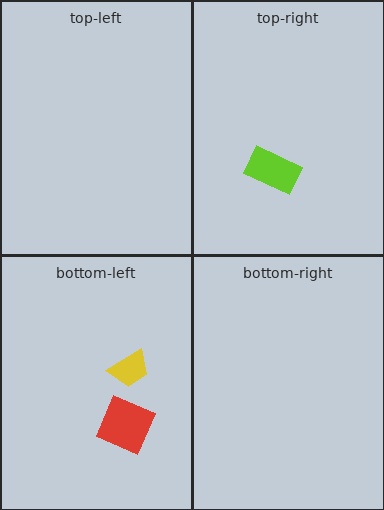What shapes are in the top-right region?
The lime rectangle.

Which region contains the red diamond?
The bottom-left region.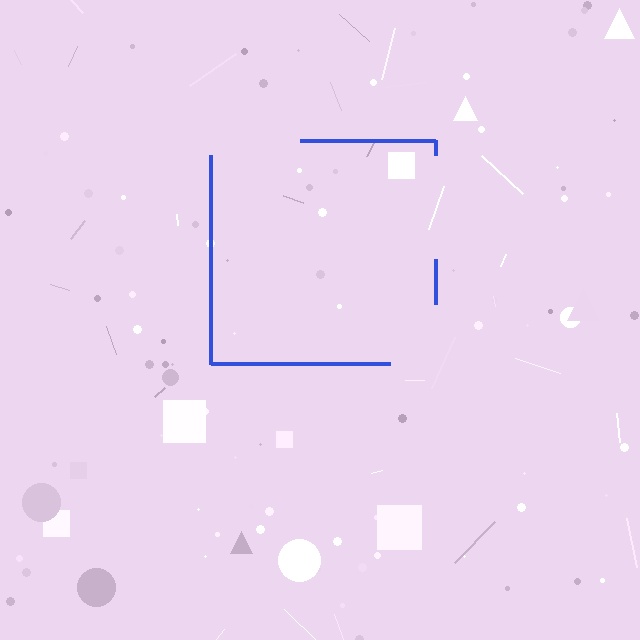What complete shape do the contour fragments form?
The contour fragments form a square.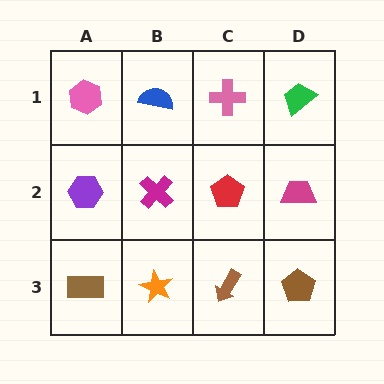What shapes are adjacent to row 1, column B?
A magenta cross (row 2, column B), a pink hexagon (row 1, column A), a pink cross (row 1, column C).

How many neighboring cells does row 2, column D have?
3.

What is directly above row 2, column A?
A pink hexagon.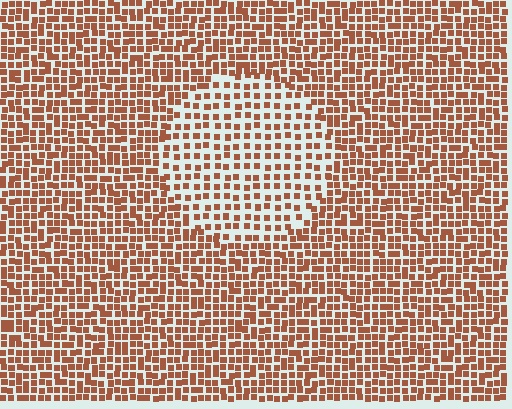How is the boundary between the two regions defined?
The boundary is defined by a change in element density (approximately 1.8x ratio). All elements are the same color, size, and shape.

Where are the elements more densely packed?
The elements are more densely packed outside the circle boundary.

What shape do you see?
I see a circle.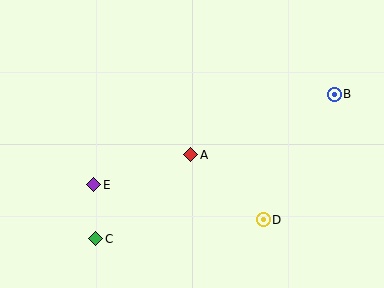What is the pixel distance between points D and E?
The distance between D and E is 173 pixels.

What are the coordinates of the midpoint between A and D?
The midpoint between A and D is at (227, 187).